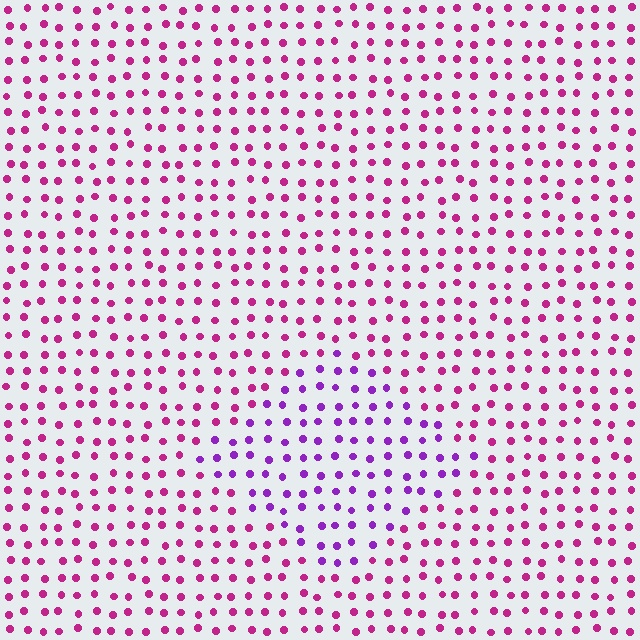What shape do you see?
I see a diamond.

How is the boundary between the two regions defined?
The boundary is defined purely by a slight shift in hue (about 39 degrees). Spacing, size, and orientation are identical on both sides.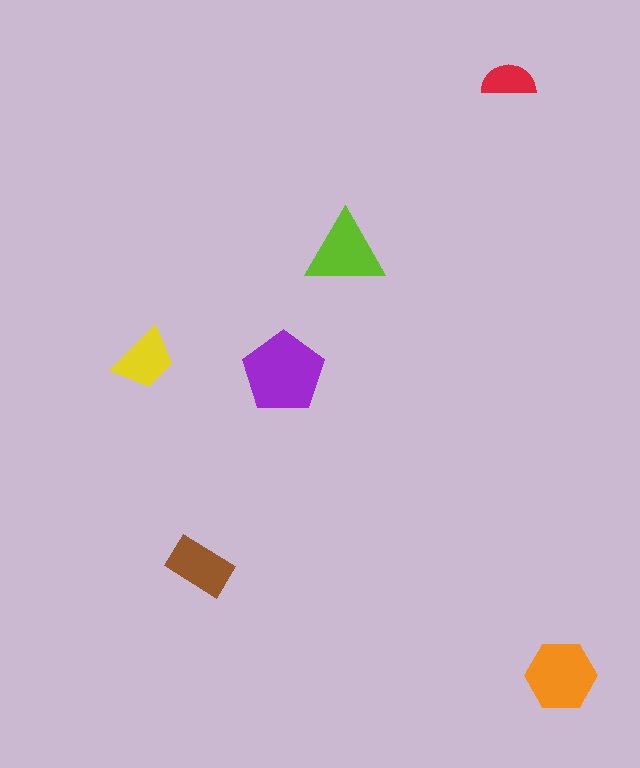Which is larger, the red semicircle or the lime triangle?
The lime triangle.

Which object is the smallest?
The red semicircle.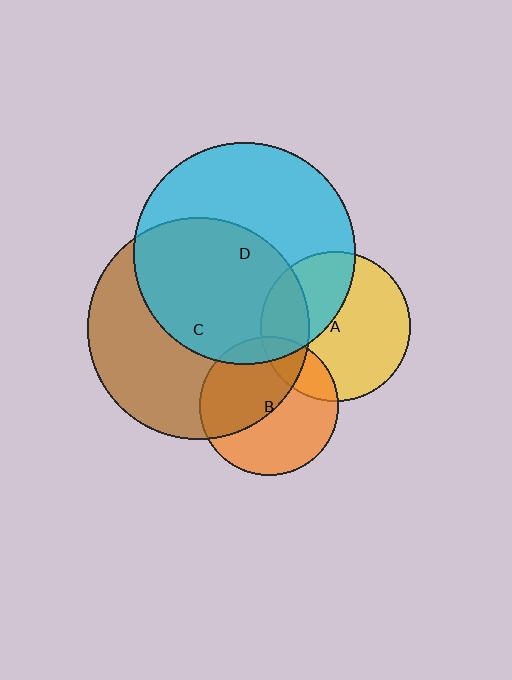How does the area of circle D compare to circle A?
Approximately 2.2 times.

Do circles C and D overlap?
Yes.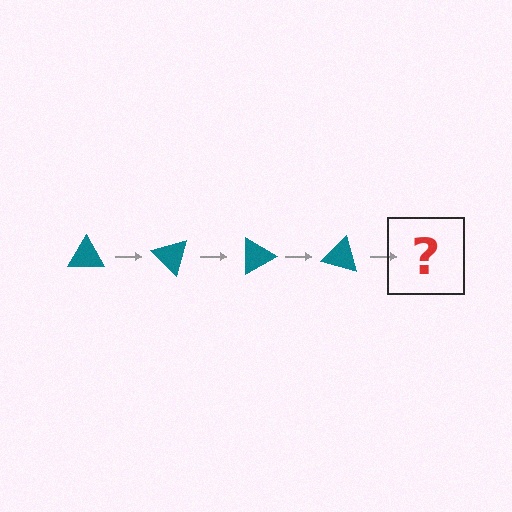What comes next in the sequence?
The next element should be a teal triangle rotated 180 degrees.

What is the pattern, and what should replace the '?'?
The pattern is that the triangle rotates 45 degrees each step. The '?' should be a teal triangle rotated 180 degrees.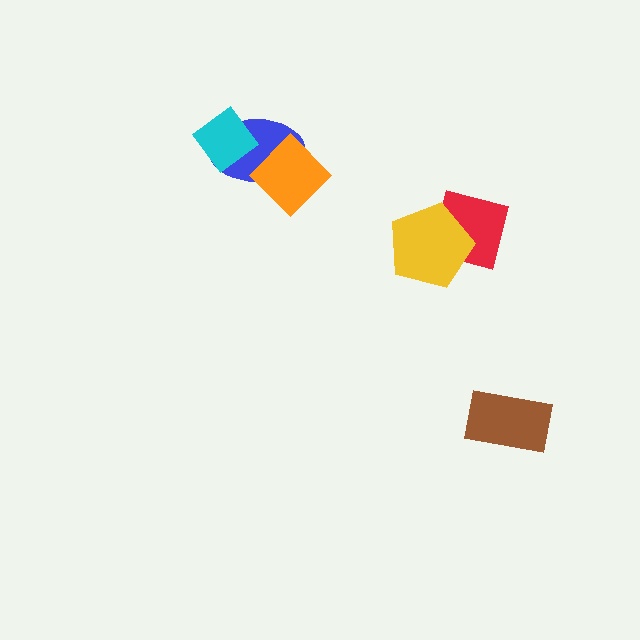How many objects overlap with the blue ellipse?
2 objects overlap with the blue ellipse.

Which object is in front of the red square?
The yellow pentagon is in front of the red square.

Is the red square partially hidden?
Yes, it is partially covered by another shape.